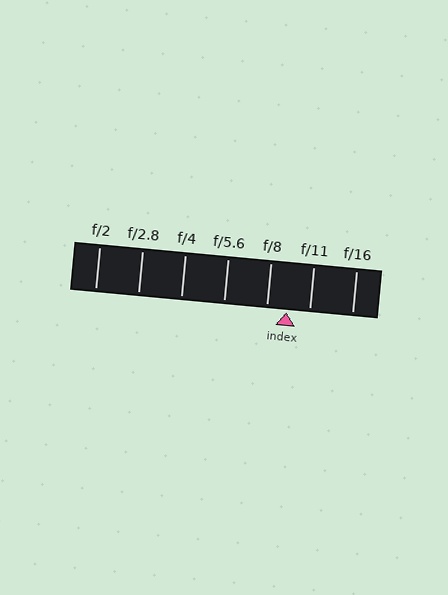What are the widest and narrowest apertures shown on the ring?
The widest aperture shown is f/2 and the narrowest is f/16.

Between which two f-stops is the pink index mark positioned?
The index mark is between f/8 and f/11.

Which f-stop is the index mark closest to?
The index mark is closest to f/8.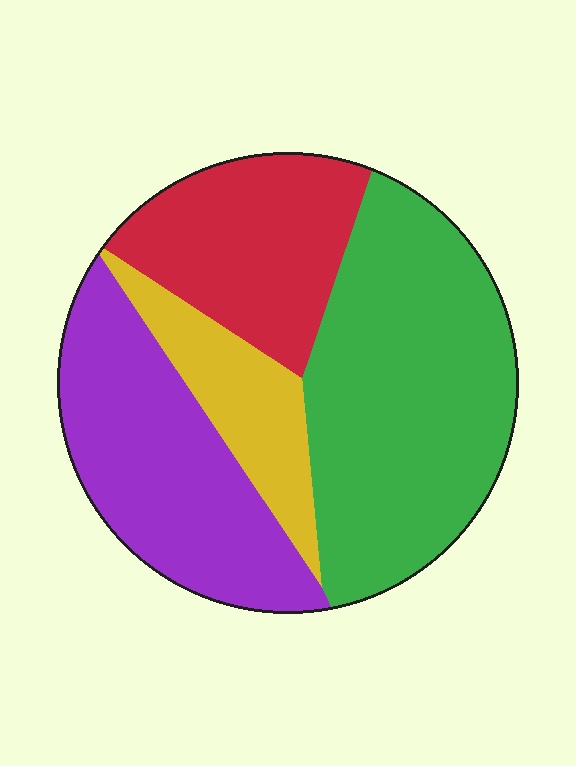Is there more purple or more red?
Purple.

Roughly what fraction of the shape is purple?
Purple covers roughly 25% of the shape.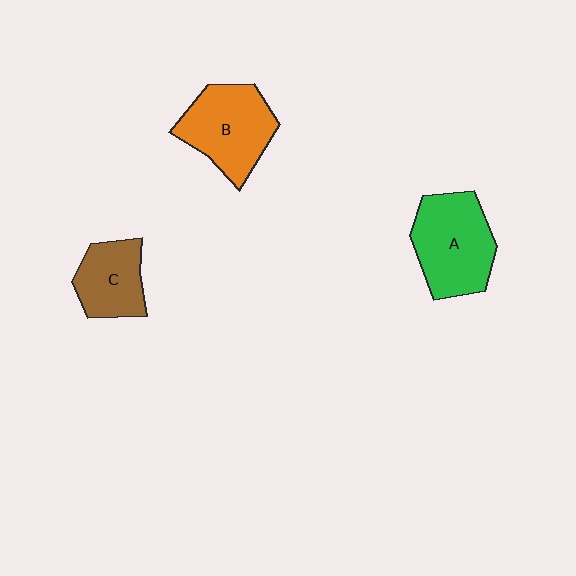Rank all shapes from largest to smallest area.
From largest to smallest: A (green), B (orange), C (brown).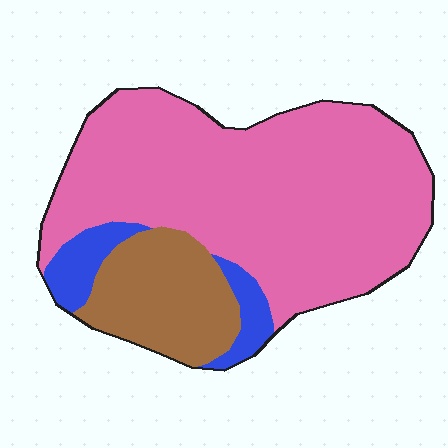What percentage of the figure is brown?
Brown takes up about one fifth (1/5) of the figure.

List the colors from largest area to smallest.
From largest to smallest: pink, brown, blue.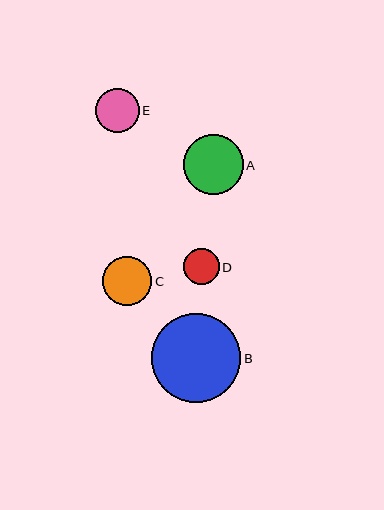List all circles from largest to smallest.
From largest to smallest: B, A, C, E, D.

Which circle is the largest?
Circle B is the largest with a size of approximately 90 pixels.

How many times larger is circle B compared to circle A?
Circle B is approximately 1.5 times the size of circle A.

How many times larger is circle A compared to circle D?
Circle A is approximately 1.7 times the size of circle D.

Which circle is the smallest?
Circle D is the smallest with a size of approximately 36 pixels.